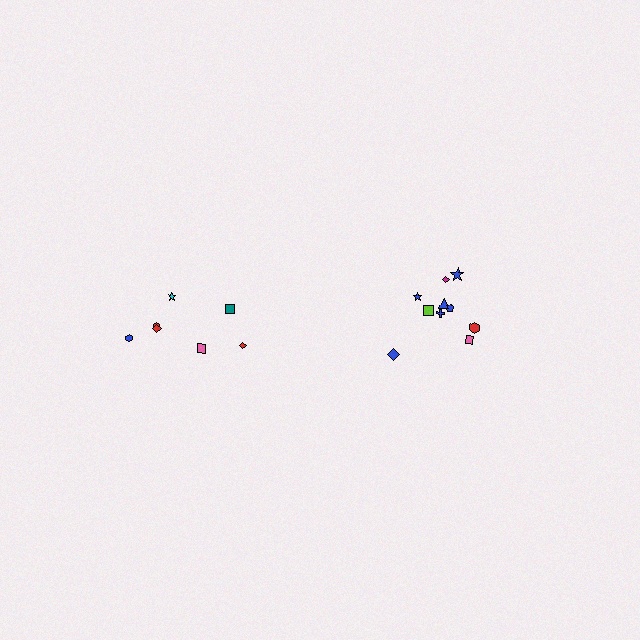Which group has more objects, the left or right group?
The right group.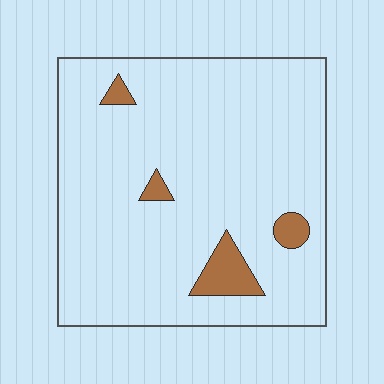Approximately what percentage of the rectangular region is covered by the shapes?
Approximately 5%.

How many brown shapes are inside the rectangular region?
4.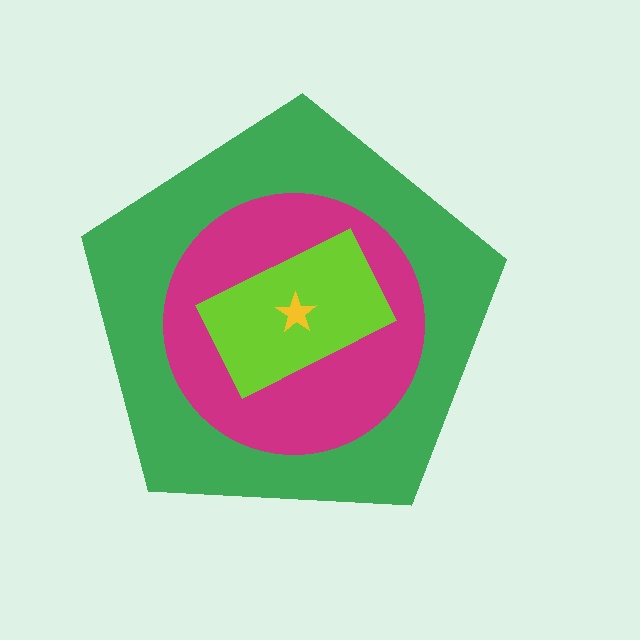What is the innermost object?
The yellow star.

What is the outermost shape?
The green pentagon.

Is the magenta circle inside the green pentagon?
Yes.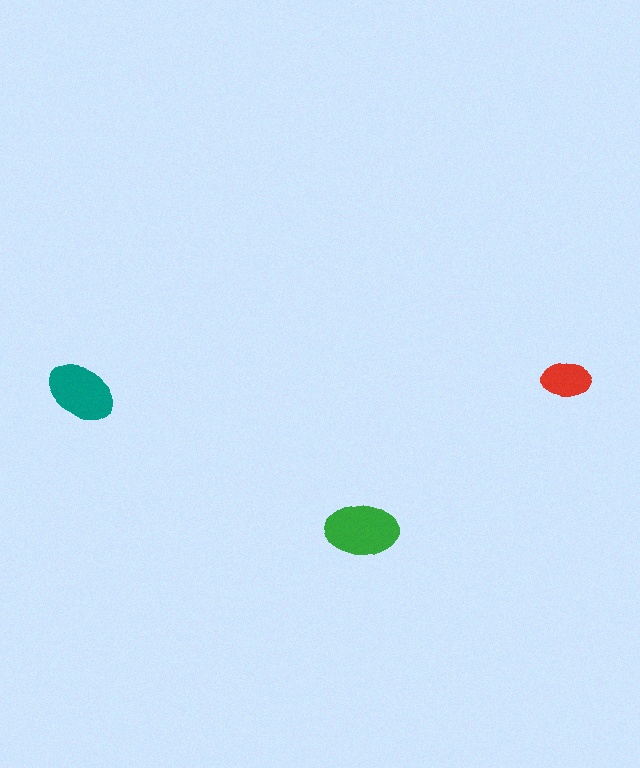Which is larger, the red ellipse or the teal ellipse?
The teal one.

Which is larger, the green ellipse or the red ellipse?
The green one.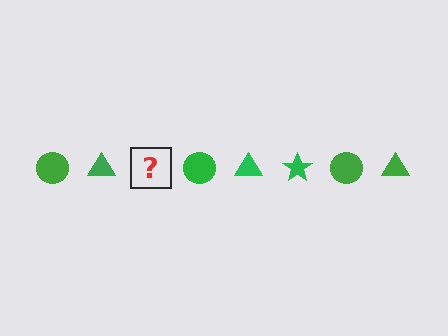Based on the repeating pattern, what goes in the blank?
The blank should be a green star.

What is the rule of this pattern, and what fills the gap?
The rule is that the pattern cycles through circle, triangle, star shapes in green. The gap should be filled with a green star.